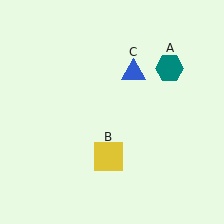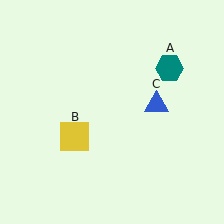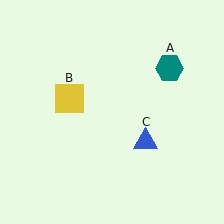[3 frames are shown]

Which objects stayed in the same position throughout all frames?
Teal hexagon (object A) remained stationary.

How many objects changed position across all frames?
2 objects changed position: yellow square (object B), blue triangle (object C).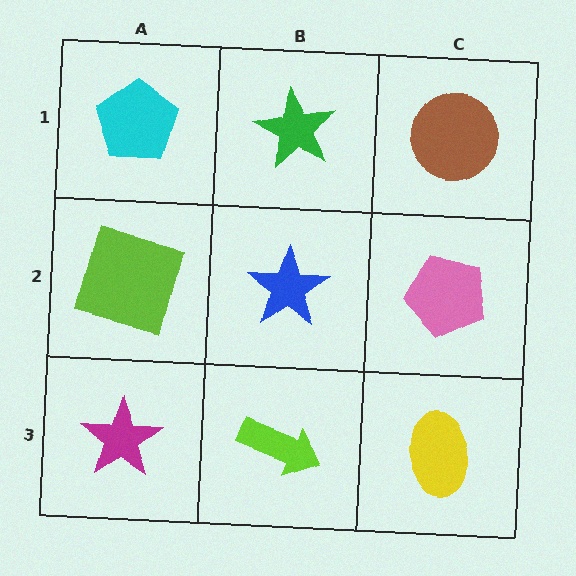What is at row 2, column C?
A pink pentagon.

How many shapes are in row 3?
3 shapes.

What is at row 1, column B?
A green star.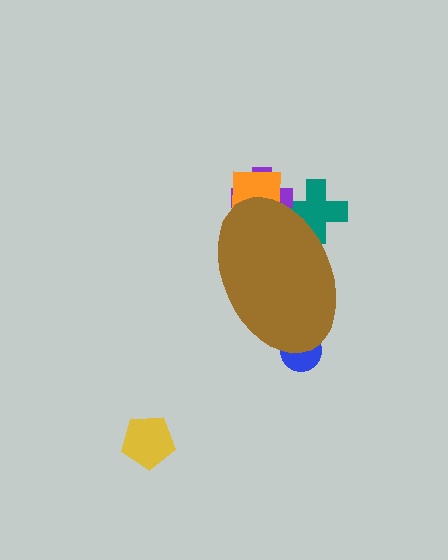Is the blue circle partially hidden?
Yes, the blue circle is partially hidden behind the brown ellipse.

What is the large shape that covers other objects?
A brown ellipse.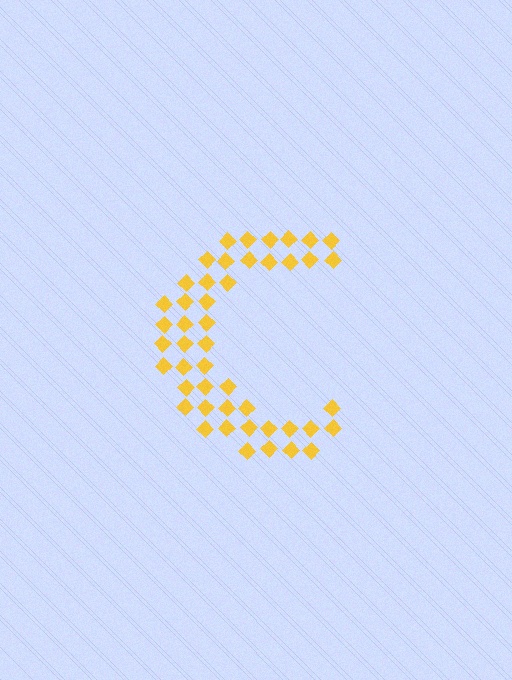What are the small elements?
The small elements are diamonds.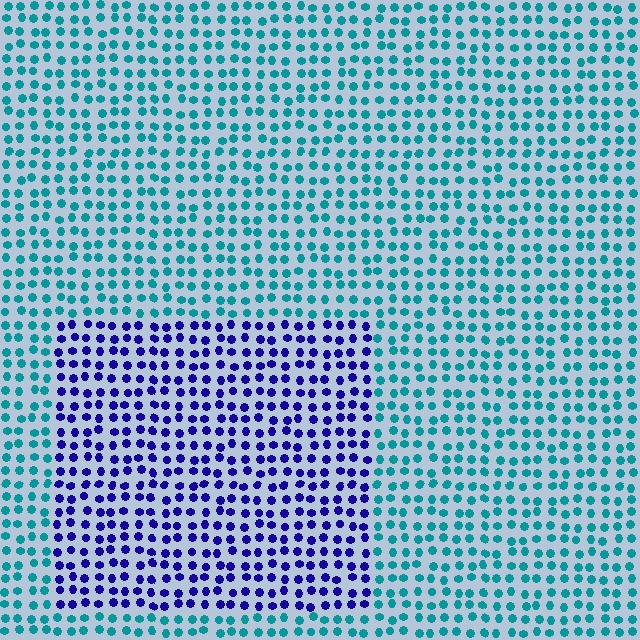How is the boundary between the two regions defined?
The boundary is defined purely by a slight shift in hue (about 66 degrees). Spacing, size, and orientation are identical on both sides.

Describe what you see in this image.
The image is filled with small teal elements in a uniform arrangement. A rectangle-shaped region is visible where the elements are tinted to a slightly different hue, forming a subtle color boundary.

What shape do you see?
I see a rectangle.